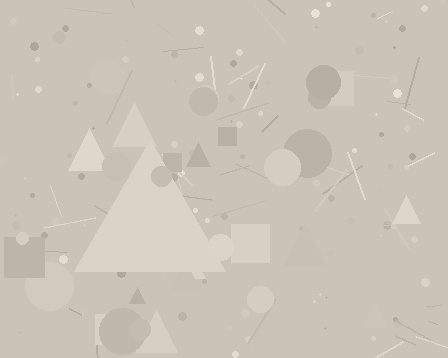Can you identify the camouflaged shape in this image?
The camouflaged shape is a triangle.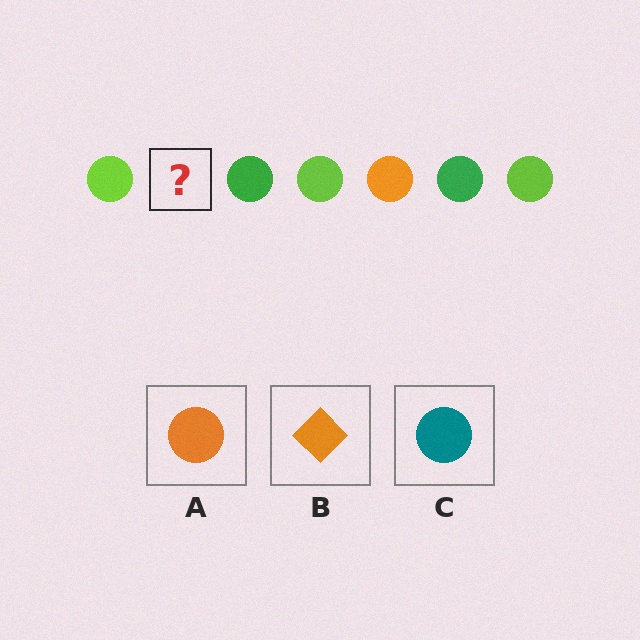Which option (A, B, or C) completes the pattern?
A.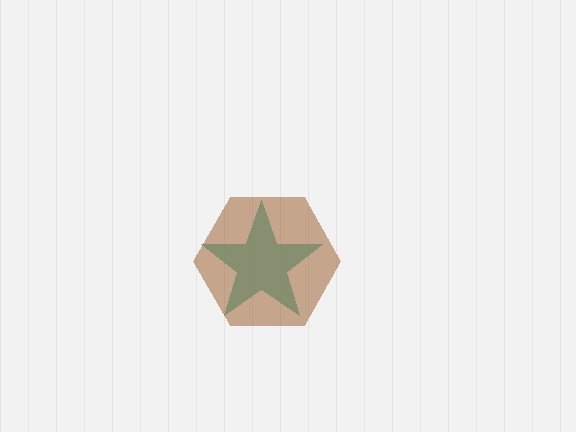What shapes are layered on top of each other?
The layered shapes are: a teal star, a brown hexagon.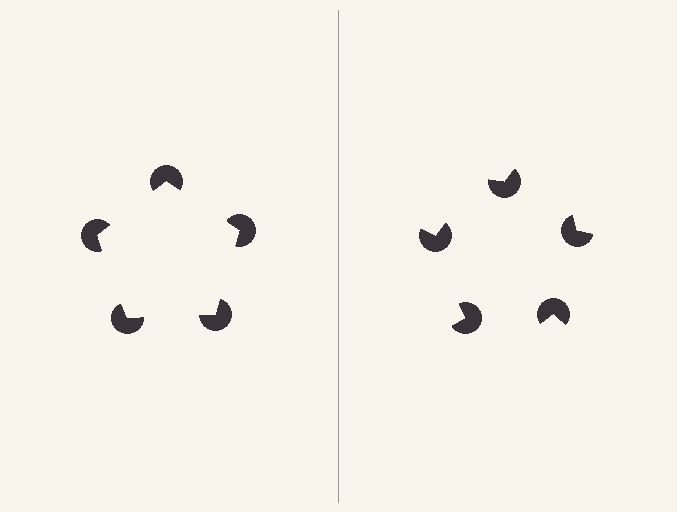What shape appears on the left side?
An illusory pentagon.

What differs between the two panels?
The pac-man discs are positioned identically on both sides; only the wedge orientations differ. On the left they align to a pentagon; on the right they are misaligned.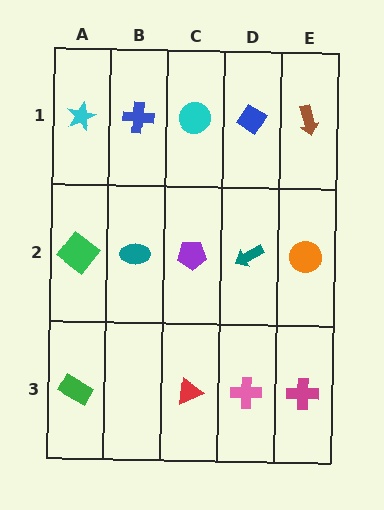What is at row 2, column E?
An orange circle.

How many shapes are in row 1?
5 shapes.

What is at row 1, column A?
A cyan star.